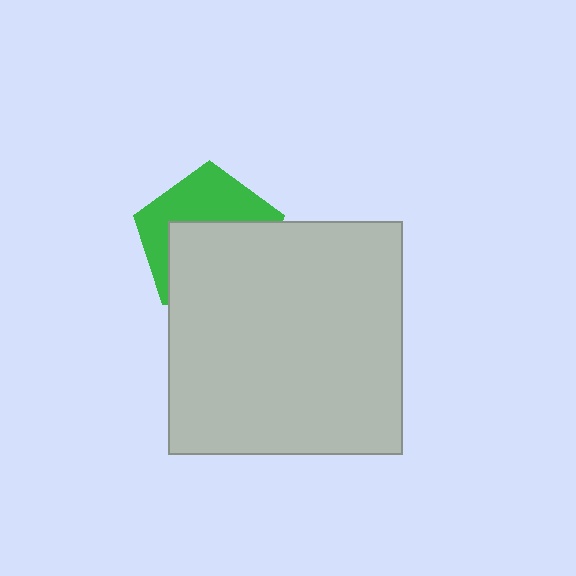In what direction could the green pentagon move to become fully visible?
The green pentagon could move up. That would shift it out from behind the light gray square entirely.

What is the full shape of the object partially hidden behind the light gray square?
The partially hidden object is a green pentagon.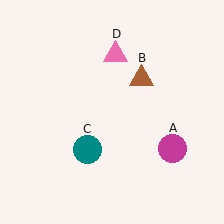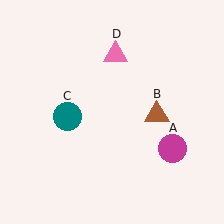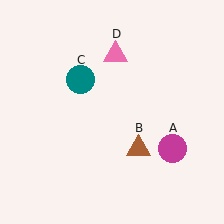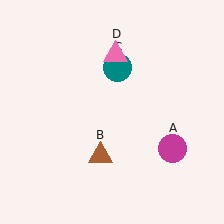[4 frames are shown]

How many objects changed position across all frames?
2 objects changed position: brown triangle (object B), teal circle (object C).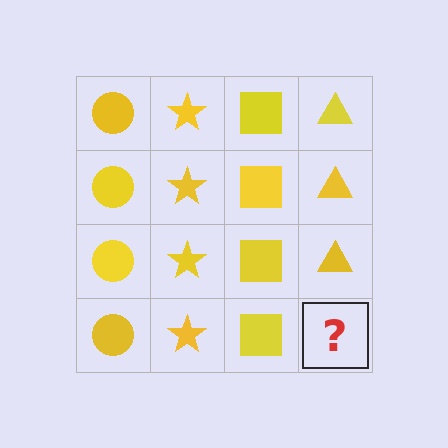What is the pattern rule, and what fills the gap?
The rule is that each column has a consistent shape. The gap should be filled with a yellow triangle.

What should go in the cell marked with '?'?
The missing cell should contain a yellow triangle.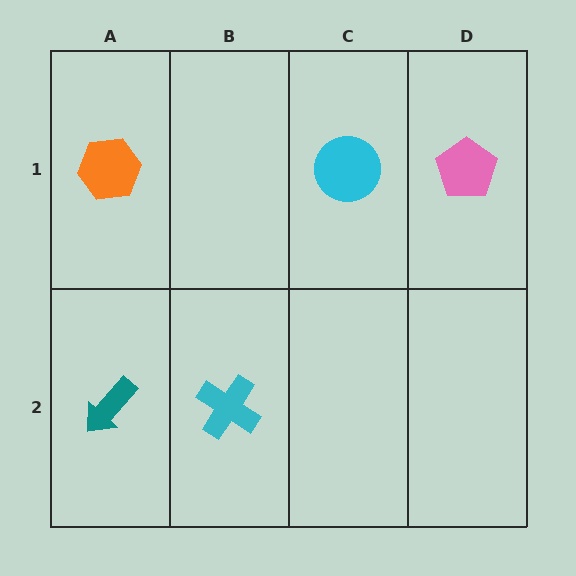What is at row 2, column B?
A cyan cross.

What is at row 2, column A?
A teal arrow.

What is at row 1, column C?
A cyan circle.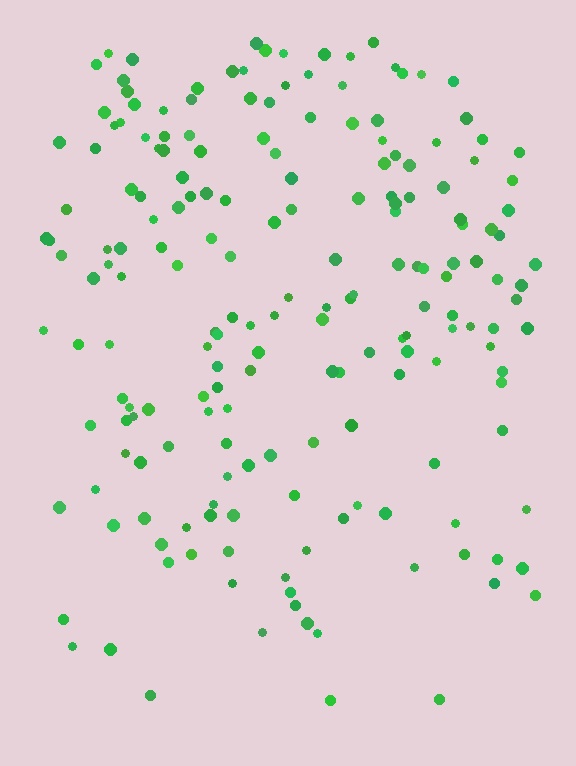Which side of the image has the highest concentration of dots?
The top.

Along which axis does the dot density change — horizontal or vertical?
Vertical.